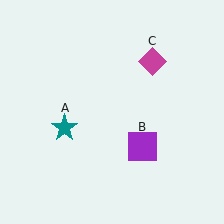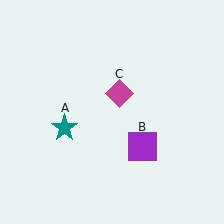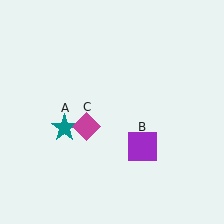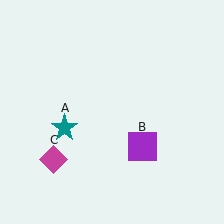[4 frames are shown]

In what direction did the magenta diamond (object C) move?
The magenta diamond (object C) moved down and to the left.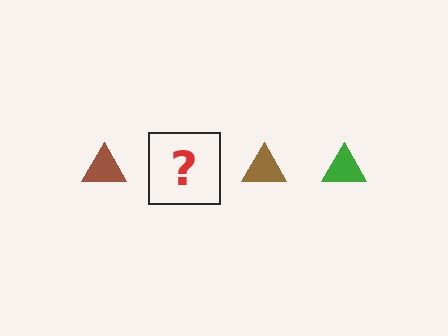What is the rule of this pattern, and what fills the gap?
The rule is that the pattern cycles through brown, green triangles. The gap should be filled with a green triangle.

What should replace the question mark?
The question mark should be replaced with a green triangle.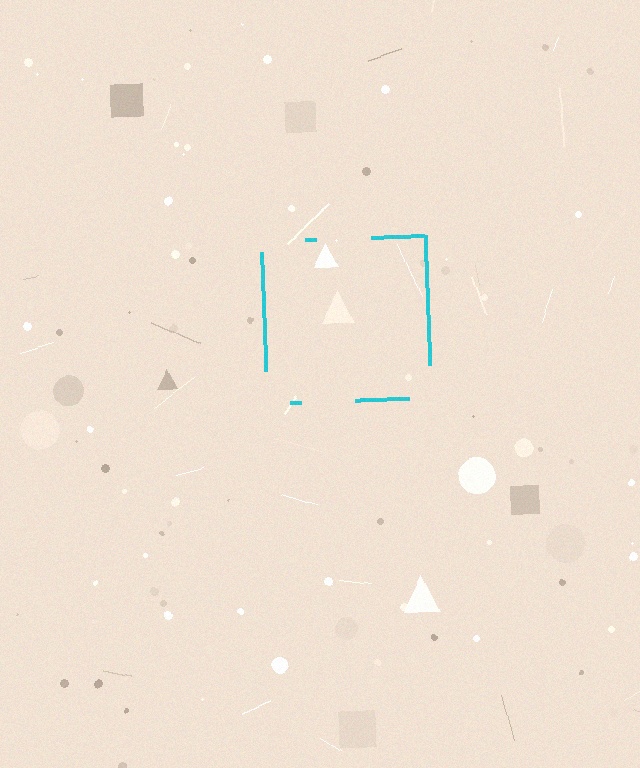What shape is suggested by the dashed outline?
The dashed outline suggests a square.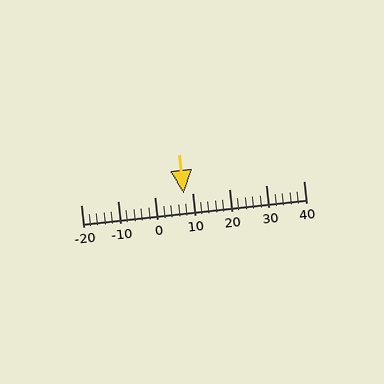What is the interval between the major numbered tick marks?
The major tick marks are spaced 10 units apart.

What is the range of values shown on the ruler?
The ruler shows values from -20 to 40.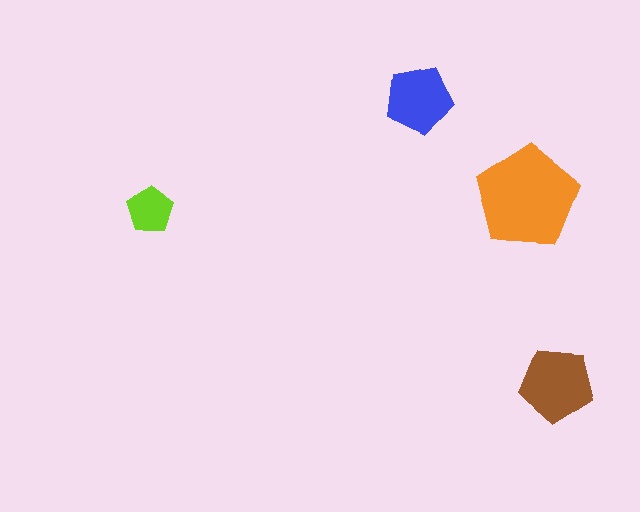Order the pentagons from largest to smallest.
the orange one, the brown one, the blue one, the lime one.